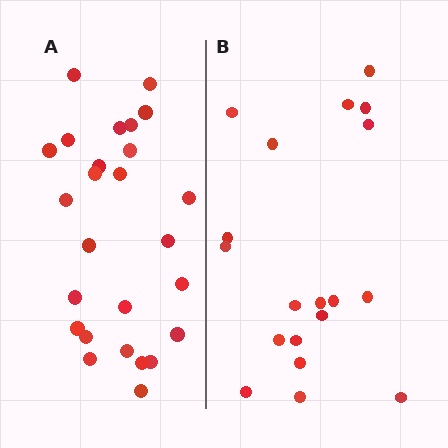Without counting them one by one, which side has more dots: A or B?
Region A (the left region) has more dots.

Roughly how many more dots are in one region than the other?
Region A has roughly 8 or so more dots than region B.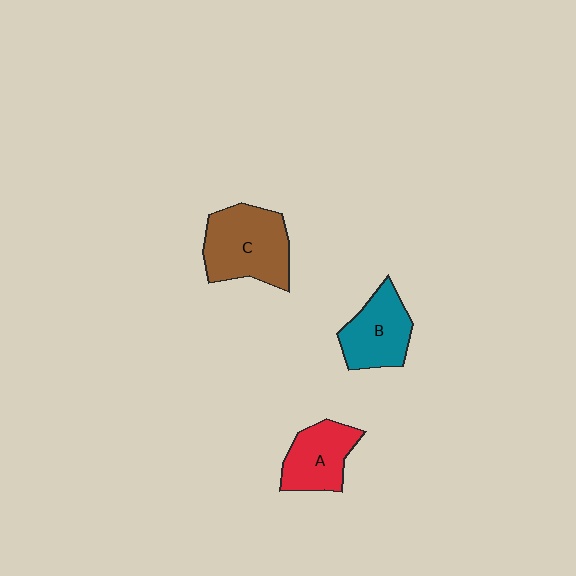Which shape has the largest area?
Shape C (brown).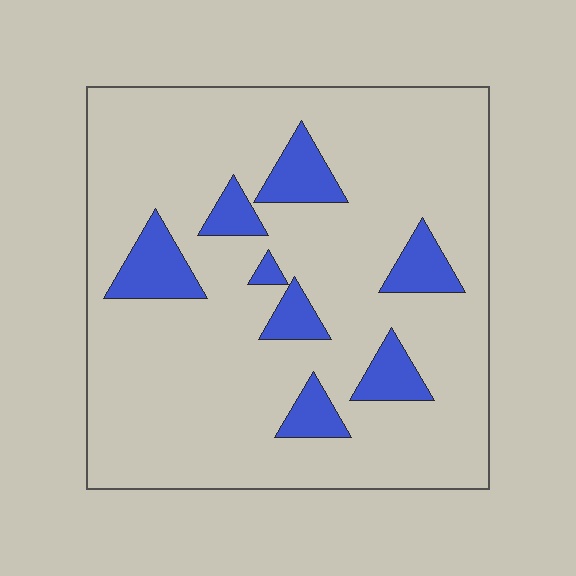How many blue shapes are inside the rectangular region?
8.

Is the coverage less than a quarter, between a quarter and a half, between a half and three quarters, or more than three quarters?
Less than a quarter.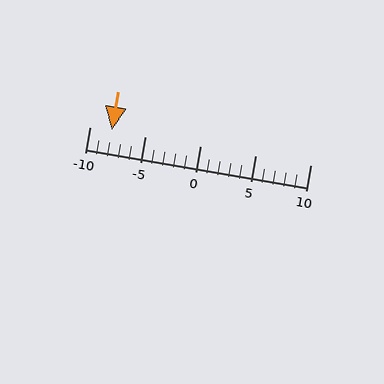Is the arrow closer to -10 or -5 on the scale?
The arrow is closer to -10.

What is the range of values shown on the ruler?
The ruler shows values from -10 to 10.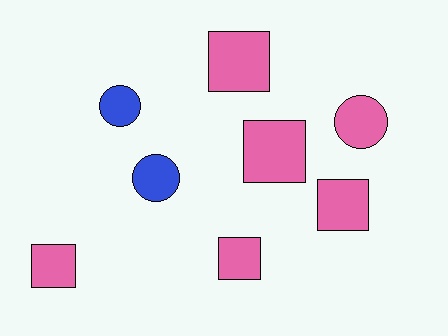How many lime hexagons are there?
There are no lime hexagons.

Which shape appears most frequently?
Square, with 5 objects.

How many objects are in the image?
There are 8 objects.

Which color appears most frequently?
Pink, with 6 objects.